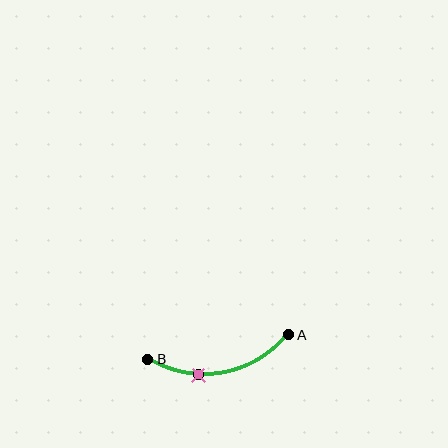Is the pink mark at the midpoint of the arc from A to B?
No. The pink mark lies on the arc but is closer to endpoint B. The arc midpoint would be at the point on the curve equidistant along the arc from both A and B.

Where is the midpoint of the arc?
The arc midpoint is the point on the curve farthest from the straight line joining A and B. It sits below that line.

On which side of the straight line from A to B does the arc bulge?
The arc bulges below the straight line connecting A and B.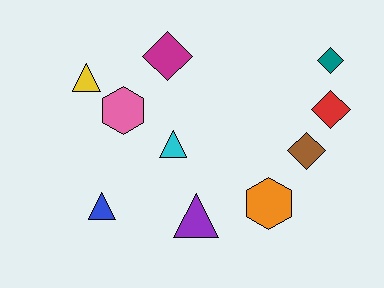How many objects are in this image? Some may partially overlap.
There are 10 objects.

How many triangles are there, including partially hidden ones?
There are 4 triangles.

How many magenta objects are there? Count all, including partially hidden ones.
There is 1 magenta object.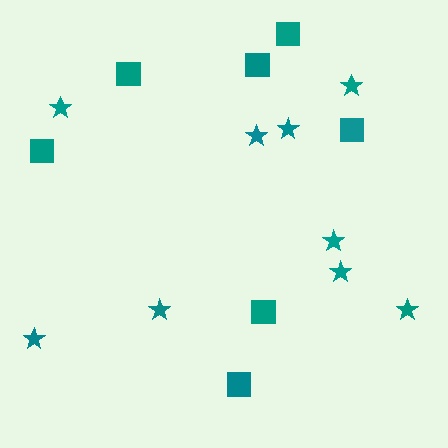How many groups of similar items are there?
There are 2 groups: one group of stars (9) and one group of squares (7).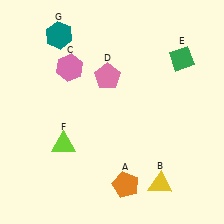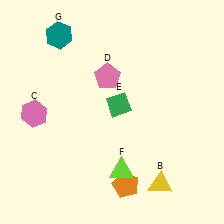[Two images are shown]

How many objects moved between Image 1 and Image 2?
3 objects moved between the two images.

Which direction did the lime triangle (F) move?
The lime triangle (F) moved right.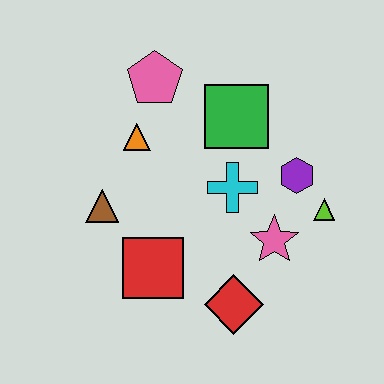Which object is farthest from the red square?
The pink pentagon is farthest from the red square.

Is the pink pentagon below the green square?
No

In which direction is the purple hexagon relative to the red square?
The purple hexagon is to the right of the red square.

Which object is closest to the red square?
The brown triangle is closest to the red square.